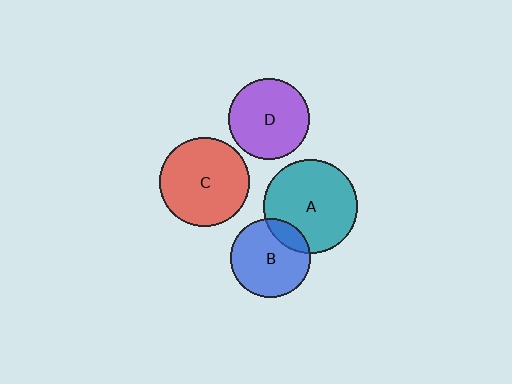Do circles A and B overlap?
Yes.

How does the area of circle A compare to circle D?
Approximately 1.3 times.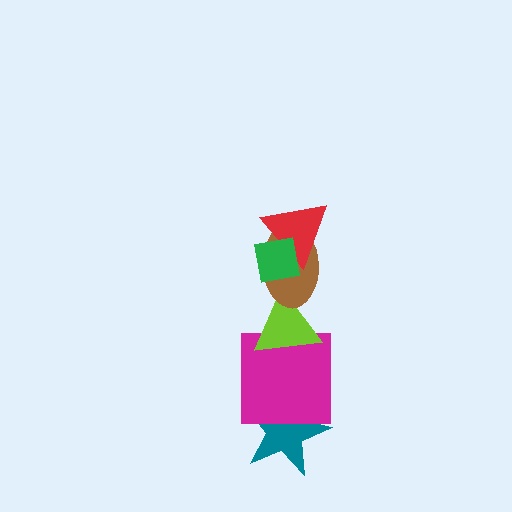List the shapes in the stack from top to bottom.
From top to bottom: the green square, the red triangle, the brown ellipse, the lime triangle, the magenta square, the teal star.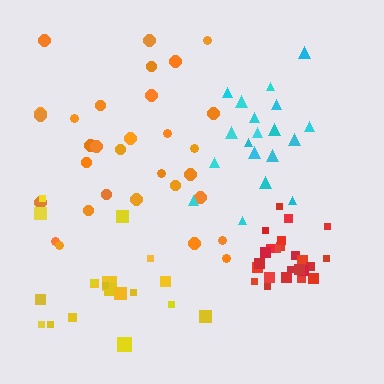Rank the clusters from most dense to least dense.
red, cyan, orange, yellow.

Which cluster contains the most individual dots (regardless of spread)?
Orange (31).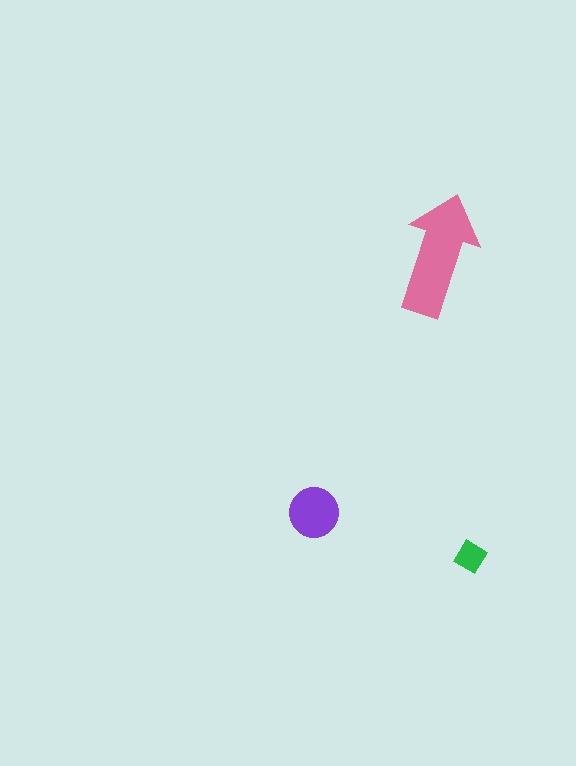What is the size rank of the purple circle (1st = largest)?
2nd.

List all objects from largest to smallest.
The pink arrow, the purple circle, the green diamond.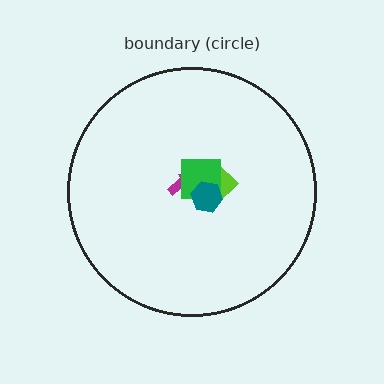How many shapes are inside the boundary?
4 inside, 0 outside.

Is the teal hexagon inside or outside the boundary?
Inside.